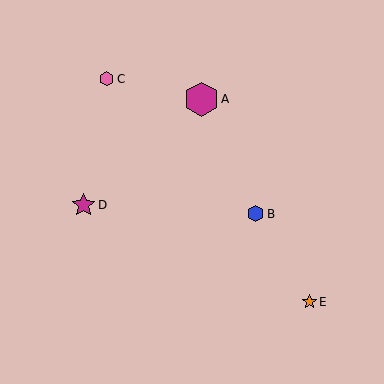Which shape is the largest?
The magenta hexagon (labeled A) is the largest.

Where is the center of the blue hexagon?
The center of the blue hexagon is at (256, 214).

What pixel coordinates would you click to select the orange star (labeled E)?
Click at (309, 302) to select the orange star E.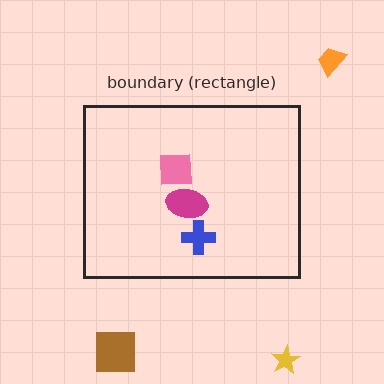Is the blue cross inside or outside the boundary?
Inside.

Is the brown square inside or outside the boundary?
Outside.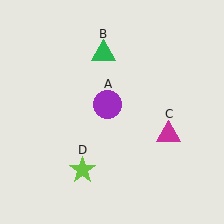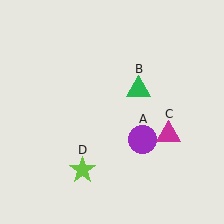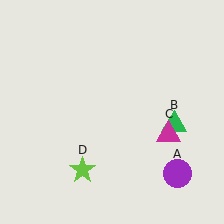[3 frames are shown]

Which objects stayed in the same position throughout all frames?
Magenta triangle (object C) and lime star (object D) remained stationary.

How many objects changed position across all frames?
2 objects changed position: purple circle (object A), green triangle (object B).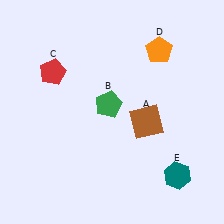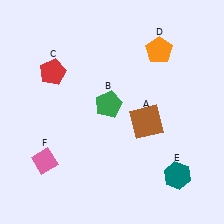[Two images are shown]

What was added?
A pink diamond (F) was added in Image 2.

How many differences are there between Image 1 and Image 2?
There is 1 difference between the two images.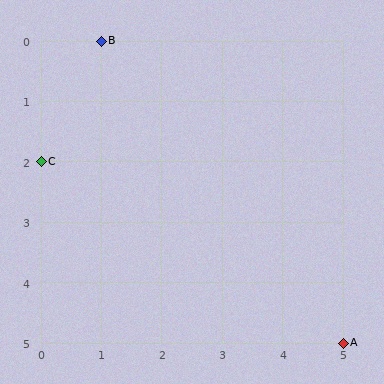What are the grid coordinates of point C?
Point C is at grid coordinates (0, 2).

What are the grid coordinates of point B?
Point B is at grid coordinates (1, 0).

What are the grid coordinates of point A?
Point A is at grid coordinates (5, 5).